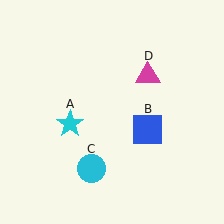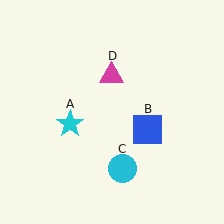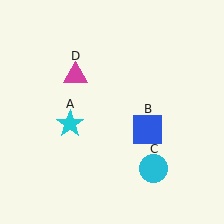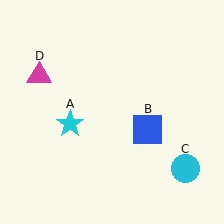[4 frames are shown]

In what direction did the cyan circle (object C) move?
The cyan circle (object C) moved right.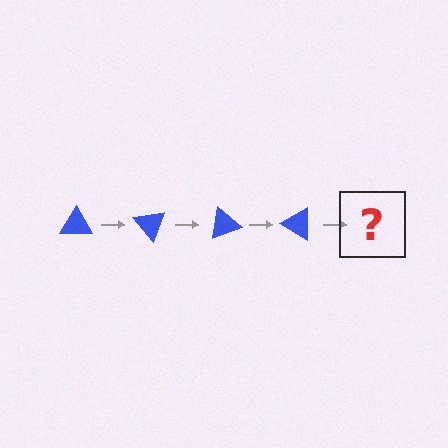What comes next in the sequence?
The next element should be a blue triangle rotated 200 degrees.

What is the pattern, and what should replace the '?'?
The pattern is that the triangle rotates 50 degrees each step. The '?' should be a blue triangle rotated 200 degrees.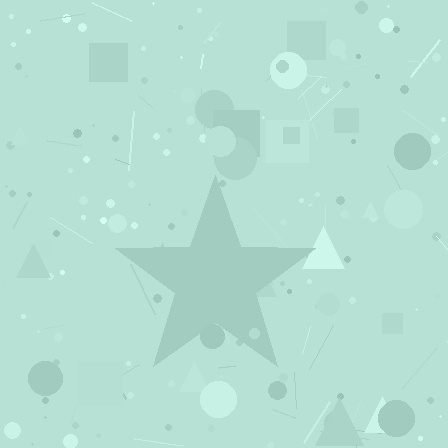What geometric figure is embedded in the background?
A star is embedded in the background.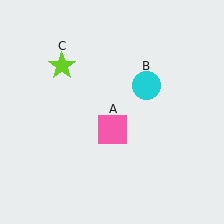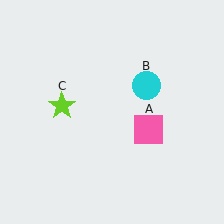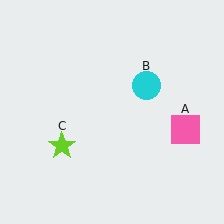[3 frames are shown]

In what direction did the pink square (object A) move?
The pink square (object A) moved right.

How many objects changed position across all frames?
2 objects changed position: pink square (object A), lime star (object C).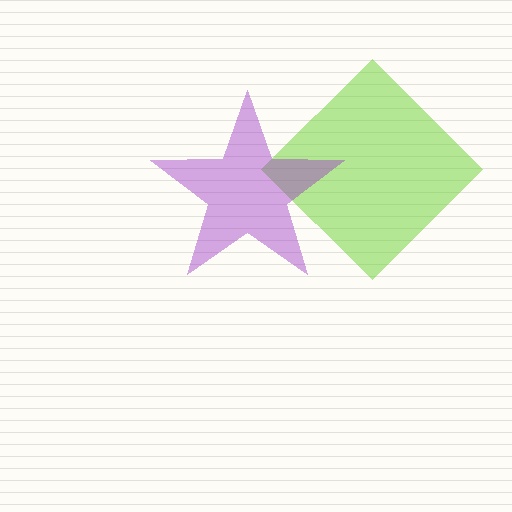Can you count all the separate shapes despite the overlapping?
Yes, there are 2 separate shapes.